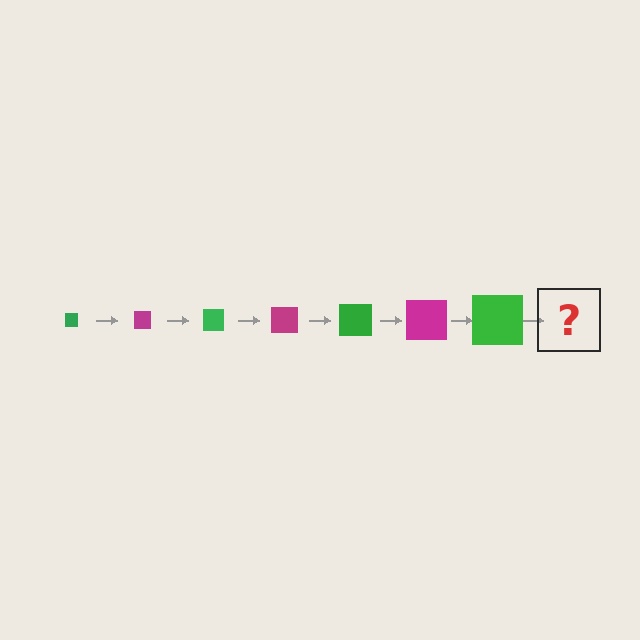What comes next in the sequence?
The next element should be a magenta square, larger than the previous one.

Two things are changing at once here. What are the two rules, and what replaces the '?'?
The two rules are that the square grows larger each step and the color cycles through green and magenta. The '?' should be a magenta square, larger than the previous one.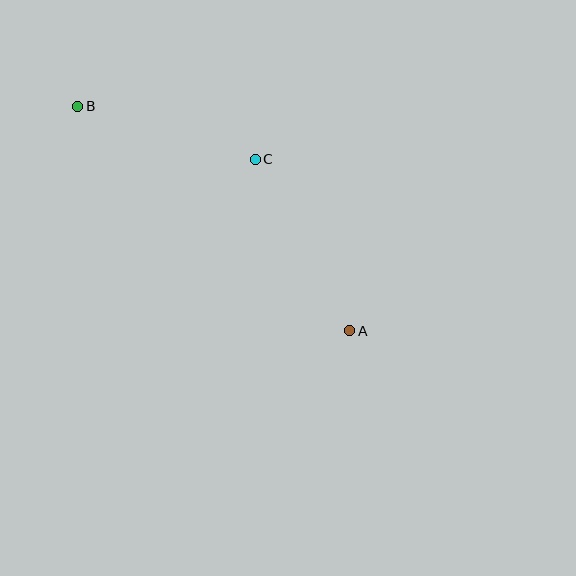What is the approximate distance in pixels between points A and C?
The distance between A and C is approximately 196 pixels.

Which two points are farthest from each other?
Points A and B are farthest from each other.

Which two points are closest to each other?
Points B and C are closest to each other.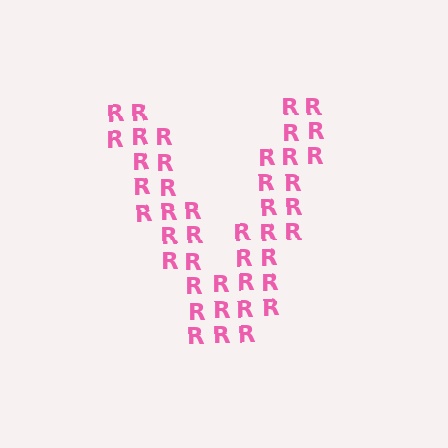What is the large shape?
The large shape is the letter V.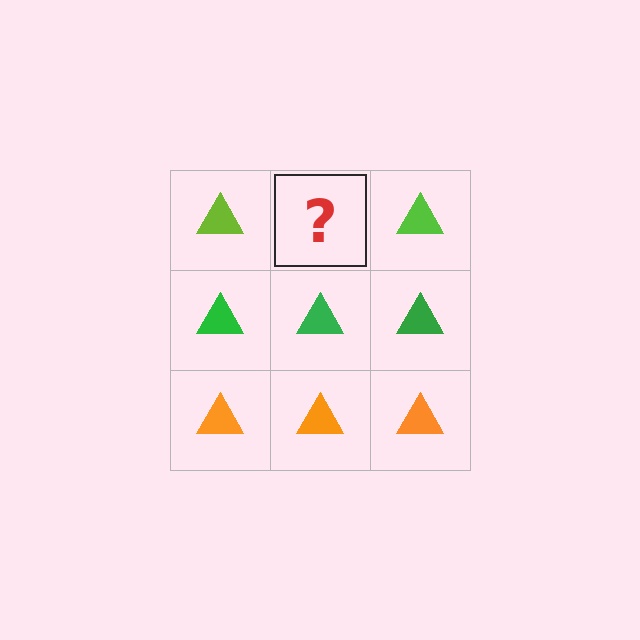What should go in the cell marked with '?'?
The missing cell should contain a lime triangle.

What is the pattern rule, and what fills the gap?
The rule is that each row has a consistent color. The gap should be filled with a lime triangle.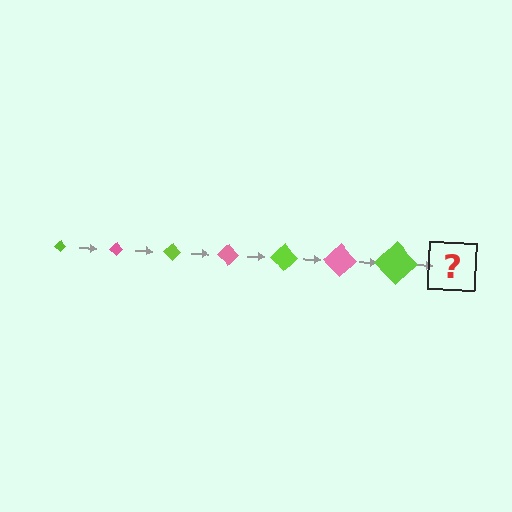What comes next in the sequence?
The next element should be a pink diamond, larger than the previous one.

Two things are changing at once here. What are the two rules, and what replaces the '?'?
The two rules are that the diamond grows larger each step and the color cycles through lime and pink. The '?' should be a pink diamond, larger than the previous one.